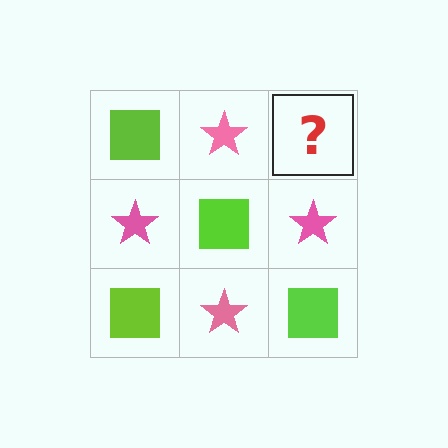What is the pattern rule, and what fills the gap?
The rule is that it alternates lime square and pink star in a checkerboard pattern. The gap should be filled with a lime square.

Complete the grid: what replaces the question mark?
The question mark should be replaced with a lime square.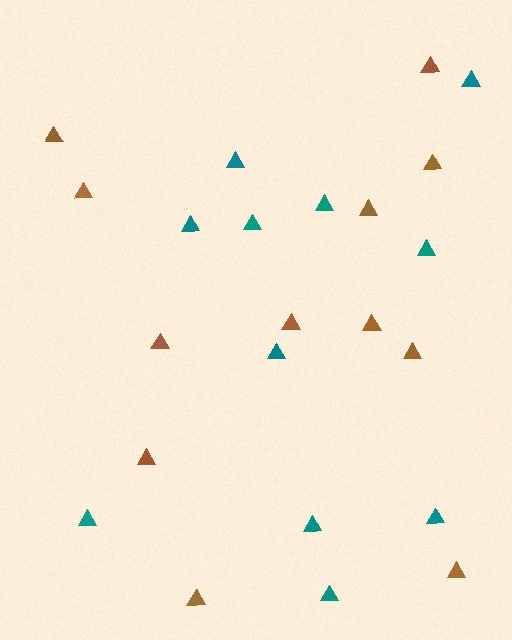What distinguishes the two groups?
There are 2 groups: one group of teal triangles (11) and one group of brown triangles (12).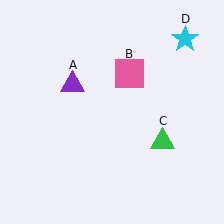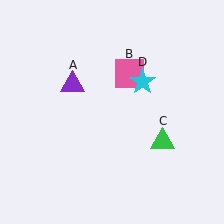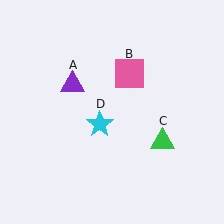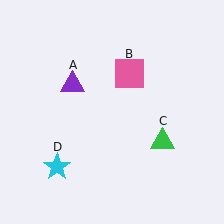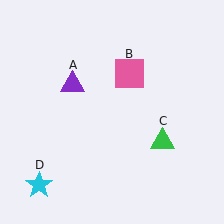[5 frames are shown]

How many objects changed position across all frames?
1 object changed position: cyan star (object D).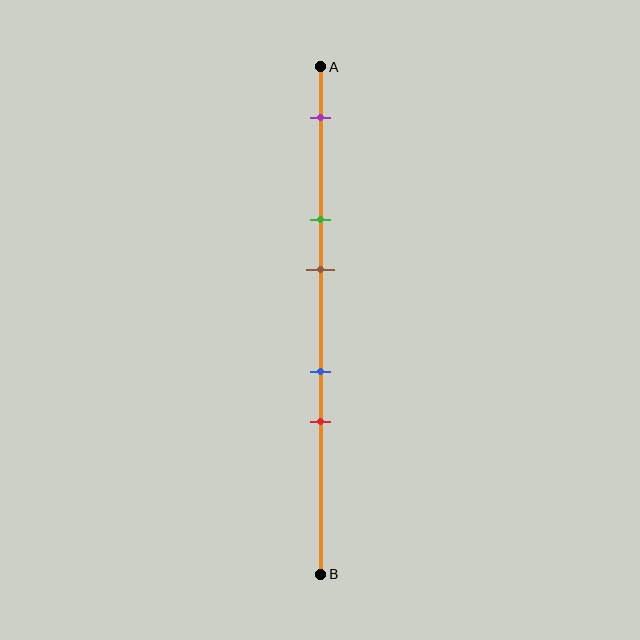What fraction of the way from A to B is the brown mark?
The brown mark is approximately 40% (0.4) of the way from A to B.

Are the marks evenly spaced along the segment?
No, the marks are not evenly spaced.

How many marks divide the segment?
There are 5 marks dividing the segment.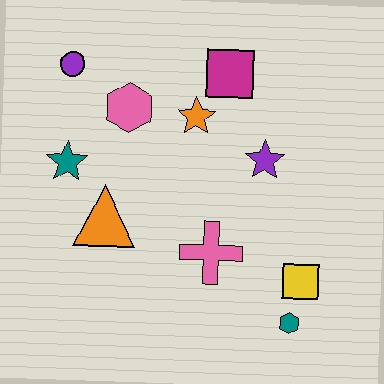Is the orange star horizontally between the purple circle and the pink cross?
Yes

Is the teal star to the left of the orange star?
Yes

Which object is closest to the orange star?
The magenta square is closest to the orange star.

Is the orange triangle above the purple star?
No